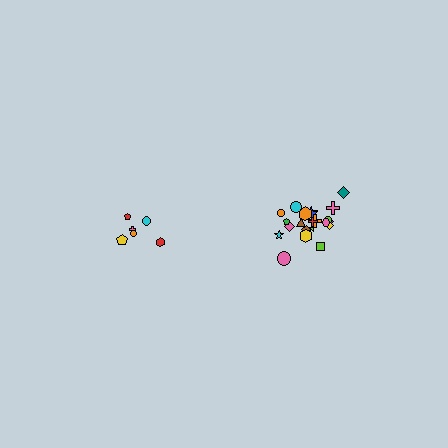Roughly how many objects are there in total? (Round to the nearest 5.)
Roughly 30 objects in total.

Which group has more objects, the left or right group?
The right group.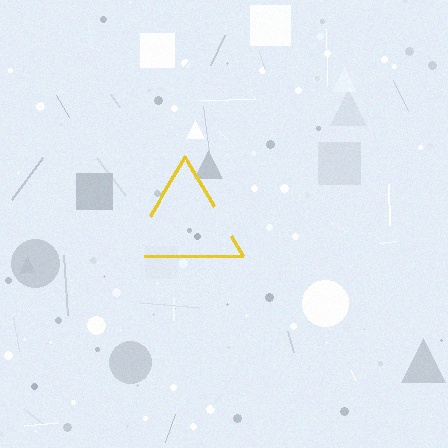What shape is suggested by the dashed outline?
The dashed outline suggests a triangle.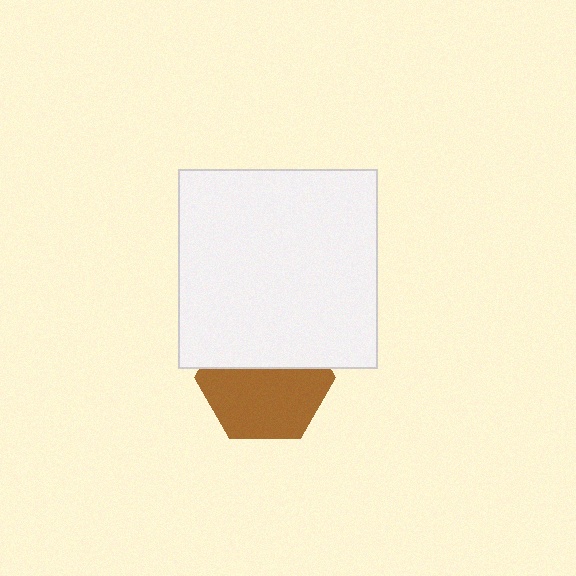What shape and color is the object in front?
The object in front is a white square.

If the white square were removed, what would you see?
You would see the complete brown hexagon.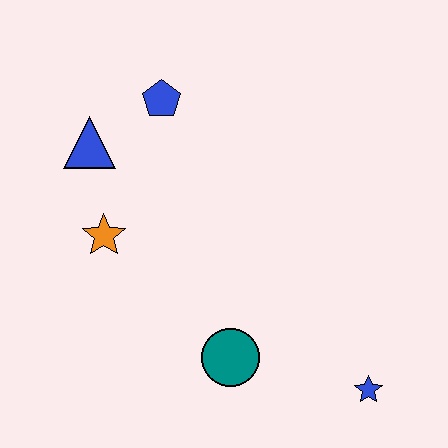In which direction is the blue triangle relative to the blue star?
The blue triangle is to the left of the blue star.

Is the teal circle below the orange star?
Yes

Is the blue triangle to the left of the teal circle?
Yes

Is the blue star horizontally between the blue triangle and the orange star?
No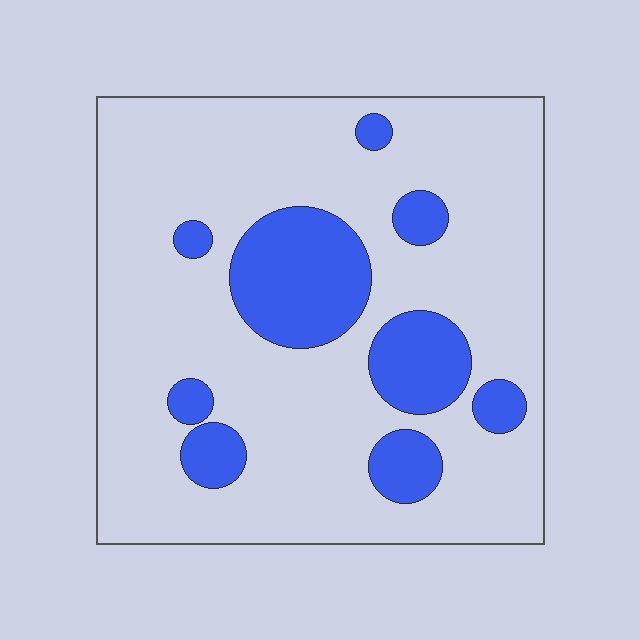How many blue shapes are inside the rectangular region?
9.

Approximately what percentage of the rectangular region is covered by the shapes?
Approximately 20%.